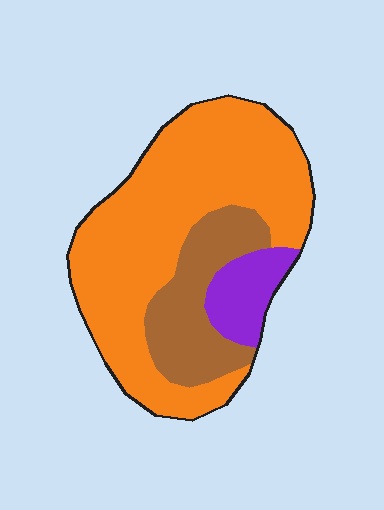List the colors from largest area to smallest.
From largest to smallest: orange, brown, purple.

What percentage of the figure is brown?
Brown takes up about one fifth (1/5) of the figure.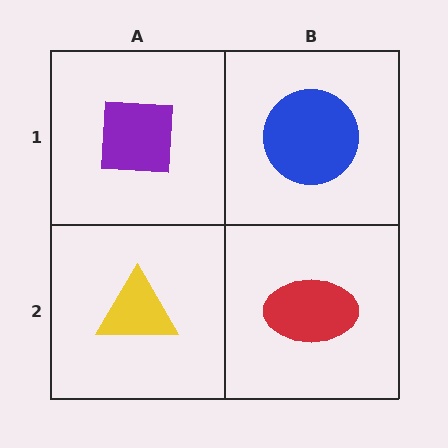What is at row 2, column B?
A red ellipse.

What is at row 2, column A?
A yellow triangle.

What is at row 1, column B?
A blue circle.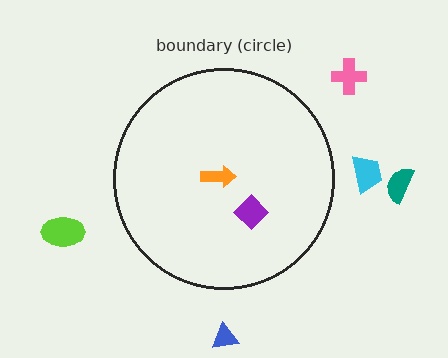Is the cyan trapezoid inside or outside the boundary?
Outside.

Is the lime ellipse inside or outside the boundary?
Outside.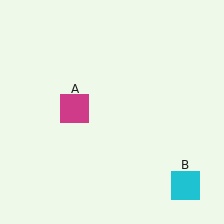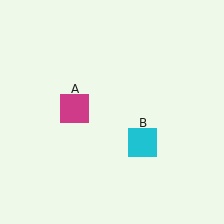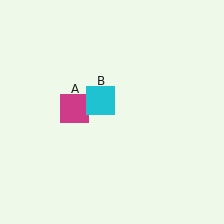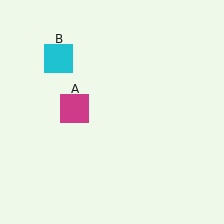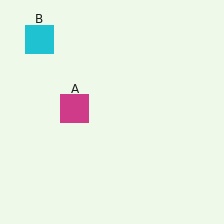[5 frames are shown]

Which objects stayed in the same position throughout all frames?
Magenta square (object A) remained stationary.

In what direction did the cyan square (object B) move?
The cyan square (object B) moved up and to the left.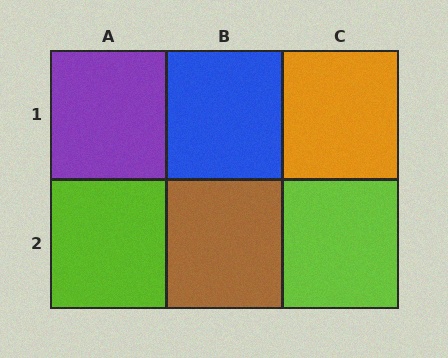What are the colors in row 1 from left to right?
Purple, blue, orange.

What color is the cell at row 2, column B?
Brown.